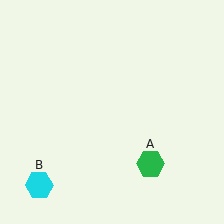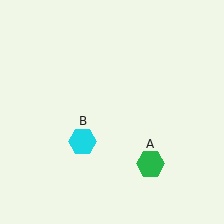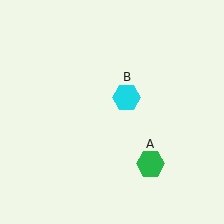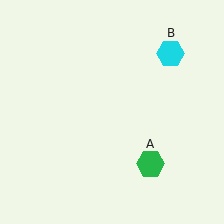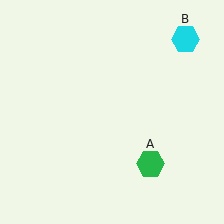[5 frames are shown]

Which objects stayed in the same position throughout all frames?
Green hexagon (object A) remained stationary.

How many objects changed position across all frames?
1 object changed position: cyan hexagon (object B).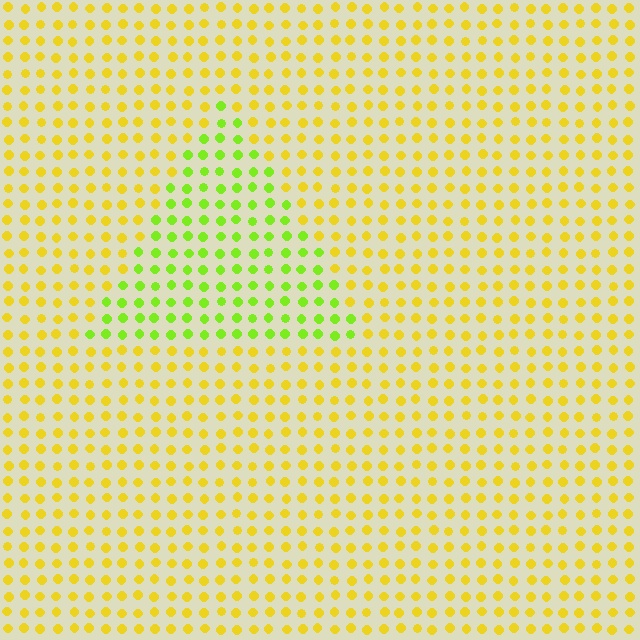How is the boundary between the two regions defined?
The boundary is defined purely by a slight shift in hue (about 41 degrees). Spacing, size, and orientation are identical on both sides.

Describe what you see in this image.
The image is filled with small yellow elements in a uniform arrangement. A triangle-shaped region is visible where the elements are tinted to a slightly different hue, forming a subtle color boundary.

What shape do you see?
I see a triangle.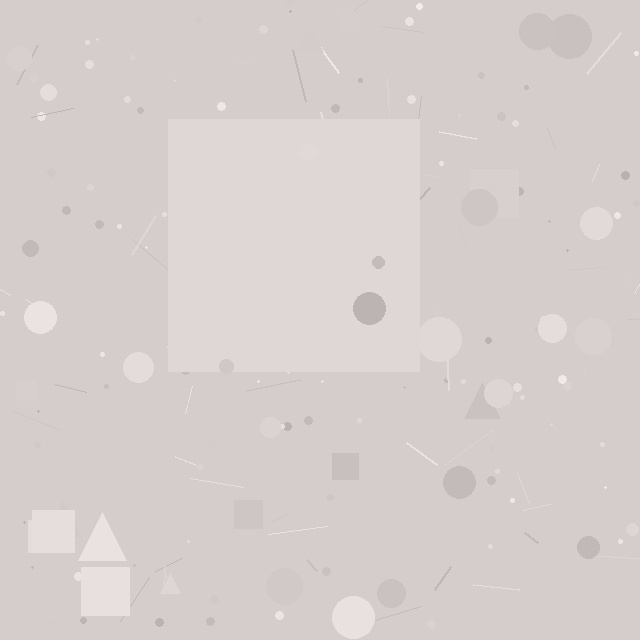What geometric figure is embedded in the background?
A square is embedded in the background.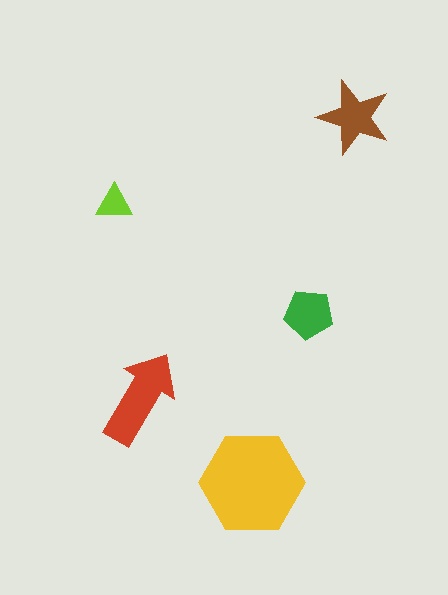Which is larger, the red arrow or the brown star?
The red arrow.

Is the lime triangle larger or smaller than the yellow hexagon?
Smaller.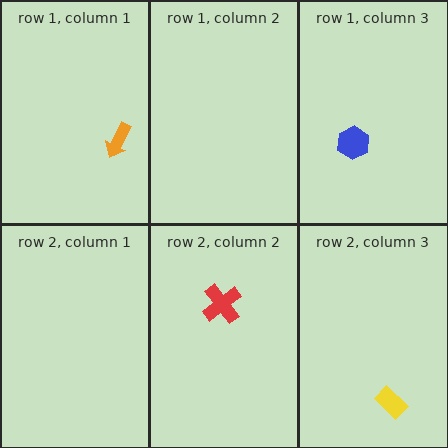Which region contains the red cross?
The row 2, column 2 region.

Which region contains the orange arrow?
The row 1, column 1 region.